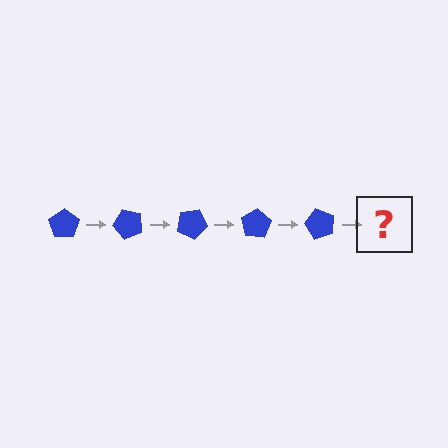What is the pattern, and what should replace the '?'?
The pattern is that the pentagon rotates 50 degrees each step. The '?' should be a blue pentagon rotated 250 degrees.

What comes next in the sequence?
The next element should be a blue pentagon rotated 250 degrees.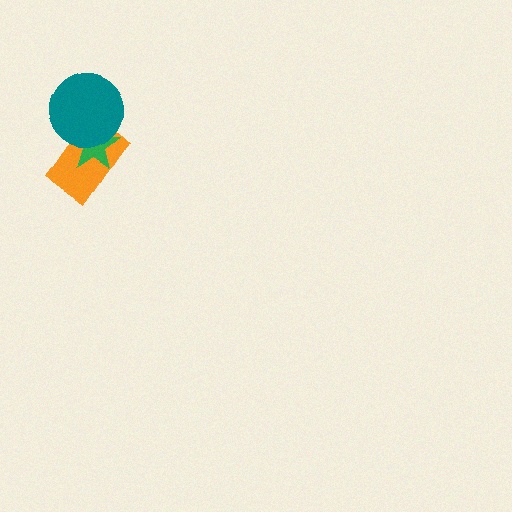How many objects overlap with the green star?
2 objects overlap with the green star.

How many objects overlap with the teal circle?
2 objects overlap with the teal circle.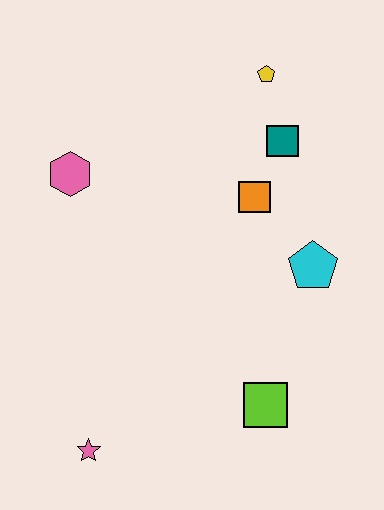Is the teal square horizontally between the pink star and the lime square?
No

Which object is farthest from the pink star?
The yellow pentagon is farthest from the pink star.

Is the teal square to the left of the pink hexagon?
No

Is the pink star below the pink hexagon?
Yes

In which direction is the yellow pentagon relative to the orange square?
The yellow pentagon is above the orange square.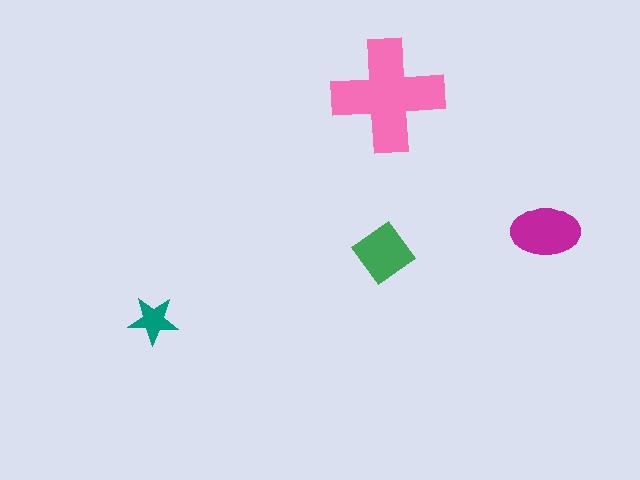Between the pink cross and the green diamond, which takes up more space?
The pink cross.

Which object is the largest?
The pink cross.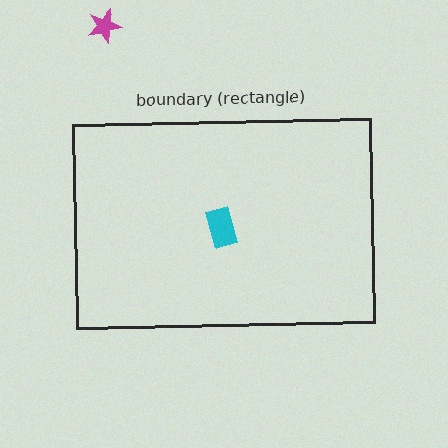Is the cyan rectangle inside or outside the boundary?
Inside.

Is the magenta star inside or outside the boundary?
Outside.